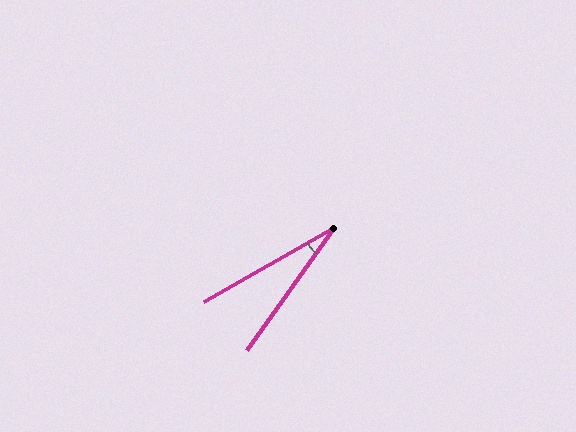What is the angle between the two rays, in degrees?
Approximately 25 degrees.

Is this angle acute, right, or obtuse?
It is acute.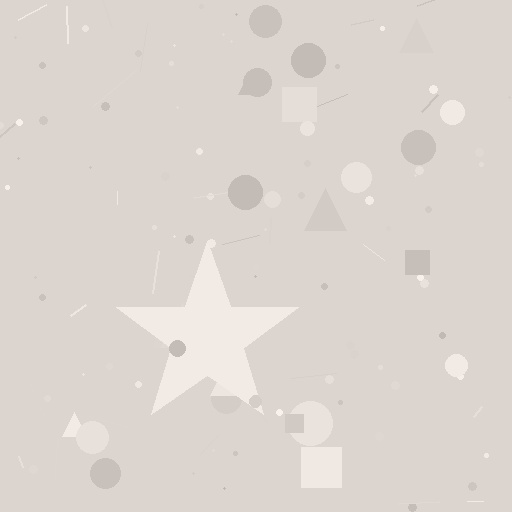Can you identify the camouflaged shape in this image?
The camouflaged shape is a star.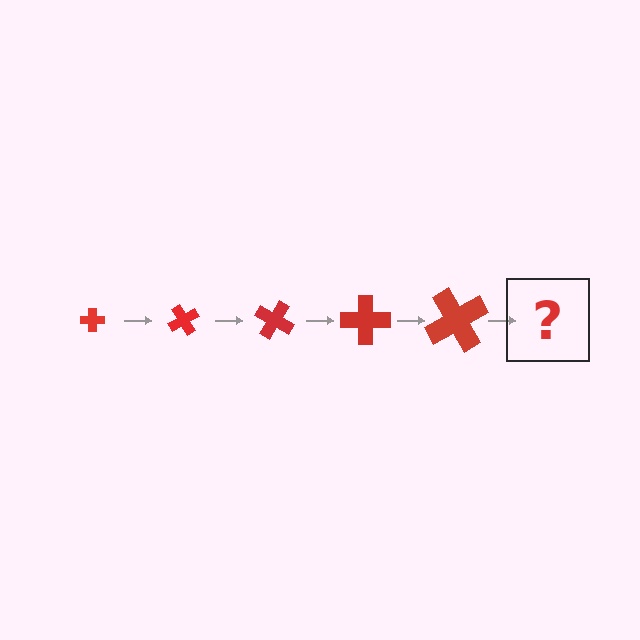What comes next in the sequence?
The next element should be a cross, larger than the previous one and rotated 300 degrees from the start.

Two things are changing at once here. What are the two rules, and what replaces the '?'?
The two rules are that the cross grows larger each step and it rotates 60 degrees each step. The '?' should be a cross, larger than the previous one and rotated 300 degrees from the start.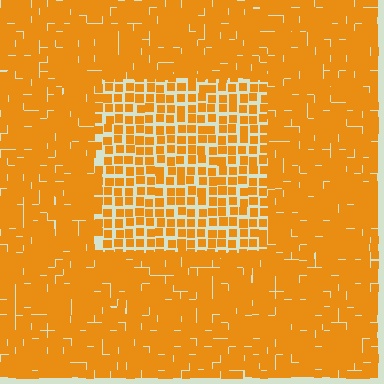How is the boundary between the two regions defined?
The boundary is defined by a change in element density (approximately 1.7x ratio). All elements are the same color, size, and shape.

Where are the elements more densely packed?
The elements are more densely packed outside the rectangle boundary.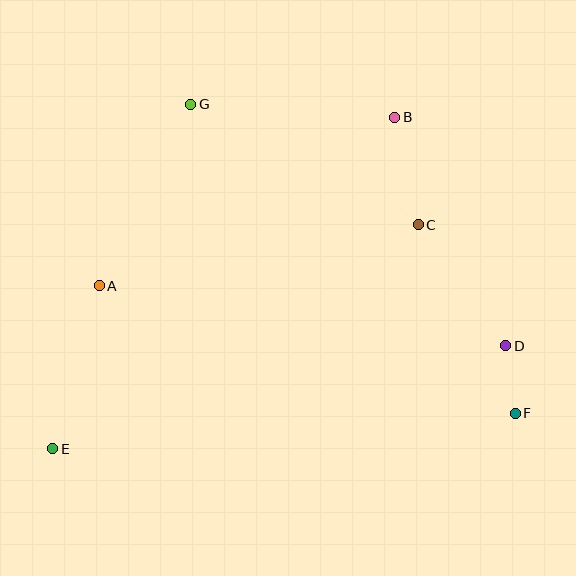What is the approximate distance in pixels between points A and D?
The distance between A and D is approximately 411 pixels.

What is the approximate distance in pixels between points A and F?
The distance between A and F is approximately 435 pixels.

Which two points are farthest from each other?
Points B and E are farthest from each other.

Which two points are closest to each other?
Points D and F are closest to each other.